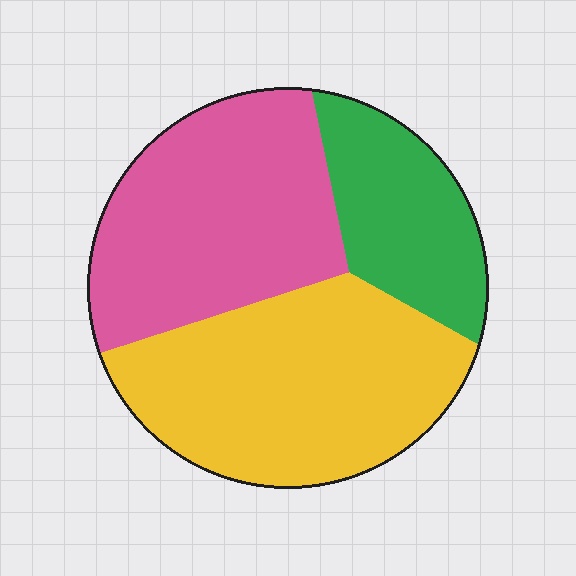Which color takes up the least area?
Green, at roughly 20%.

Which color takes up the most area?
Yellow, at roughly 40%.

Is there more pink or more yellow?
Yellow.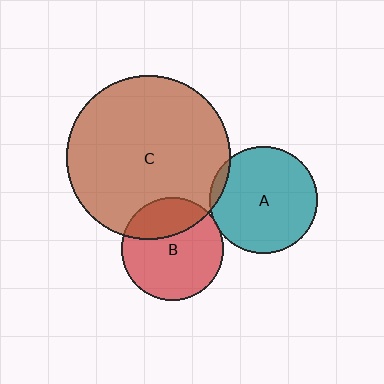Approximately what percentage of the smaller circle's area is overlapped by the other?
Approximately 5%.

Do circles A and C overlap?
Yes.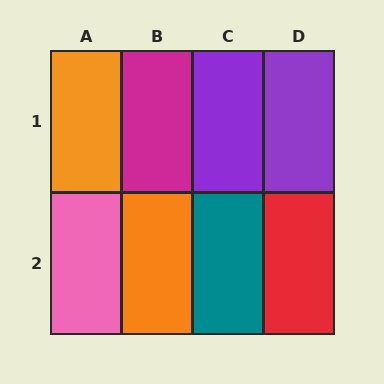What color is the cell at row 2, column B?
Orange.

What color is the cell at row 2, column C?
Teal.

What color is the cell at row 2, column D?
Red.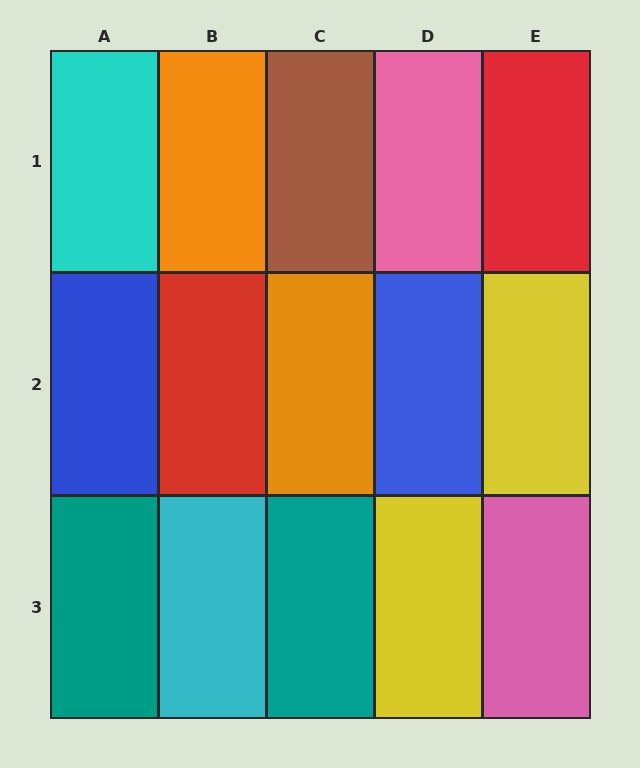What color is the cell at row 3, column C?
Teal.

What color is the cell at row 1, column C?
Brown.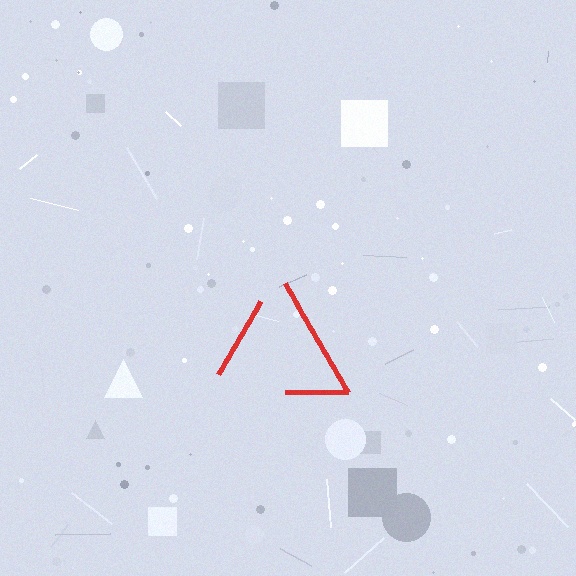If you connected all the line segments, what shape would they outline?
They would outline a triangle.